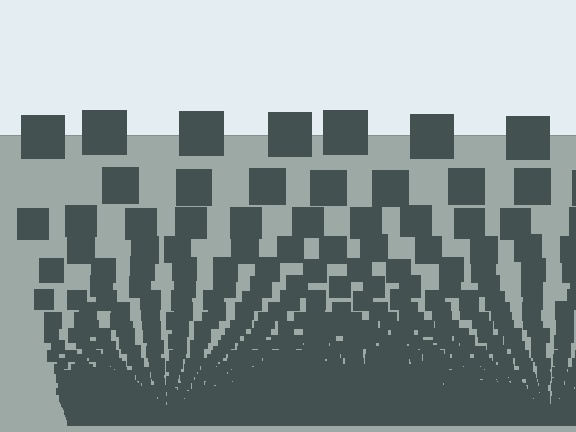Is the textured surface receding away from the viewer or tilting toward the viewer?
The surface appears to tilt toward the viewer. Texture elements get larger and sparser toward the top.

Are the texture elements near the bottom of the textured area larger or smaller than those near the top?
Smaller. The gradient is inverted — elements near the bottom are smaller and denser.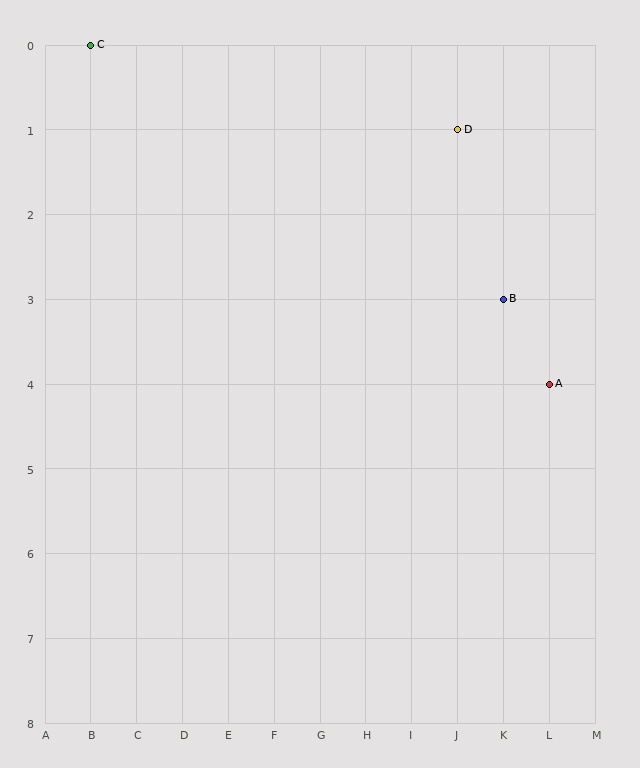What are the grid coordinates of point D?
Point D is at grid coordinates (J, 1).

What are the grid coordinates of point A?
Point A is at grid coordinates (L, 4).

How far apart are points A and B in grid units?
Points A and B are 1 column and 1 row apart (about 1.4 grid units diagonally).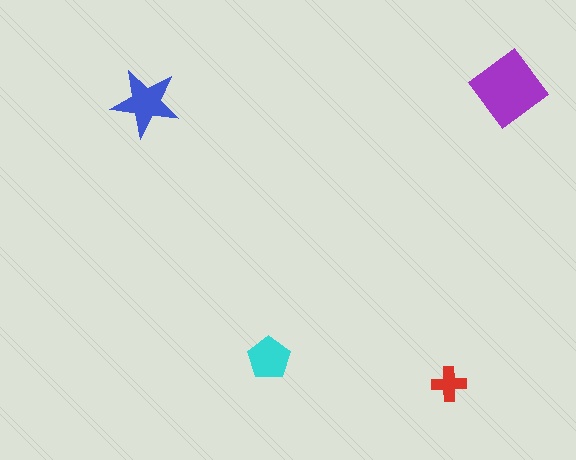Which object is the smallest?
The red cross.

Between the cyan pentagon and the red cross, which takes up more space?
The cyan pentagon.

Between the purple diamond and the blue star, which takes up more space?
The purple diamond.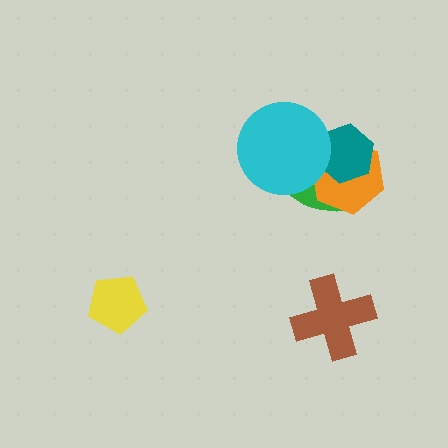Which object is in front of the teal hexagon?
The cyan circle is in front of the teal hexagon.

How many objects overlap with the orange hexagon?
3 objects overlap with the orange hexagon.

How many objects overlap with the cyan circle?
3 objects overlap with the cyan circle.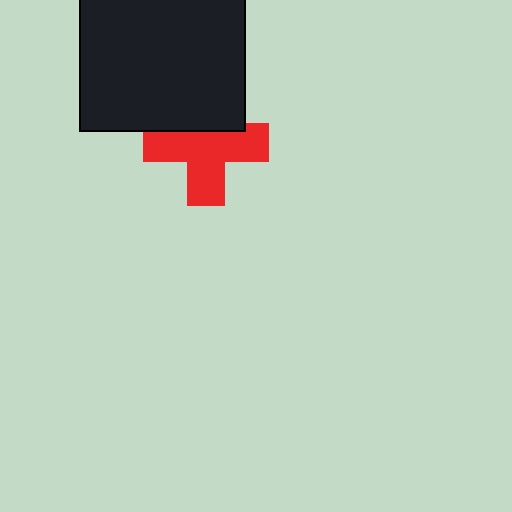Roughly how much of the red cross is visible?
Most of it is visible (roughly 69%).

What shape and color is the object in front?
The object in front is a black rectangle.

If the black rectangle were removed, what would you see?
You would see the complete red cross.